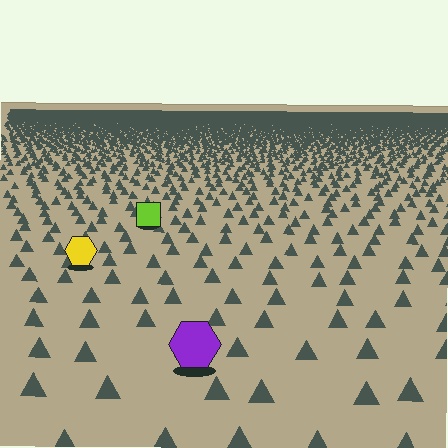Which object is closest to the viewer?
The purple hexagon is closest. The texture marks near it are larger and more spread out.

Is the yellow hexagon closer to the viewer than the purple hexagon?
No. The purple hexagon is closer — you can tell from the texture gradient: the ground texture is coarser near it.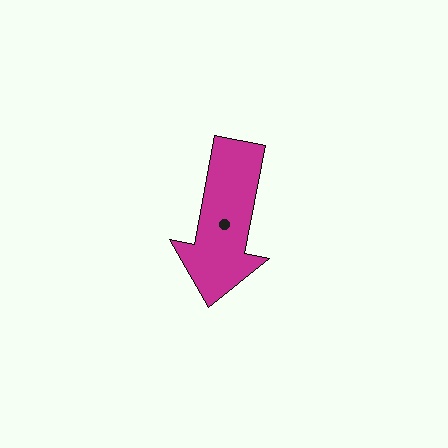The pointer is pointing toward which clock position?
Roughly 6 o'clock.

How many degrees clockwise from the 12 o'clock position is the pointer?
Approximately 191 degrees.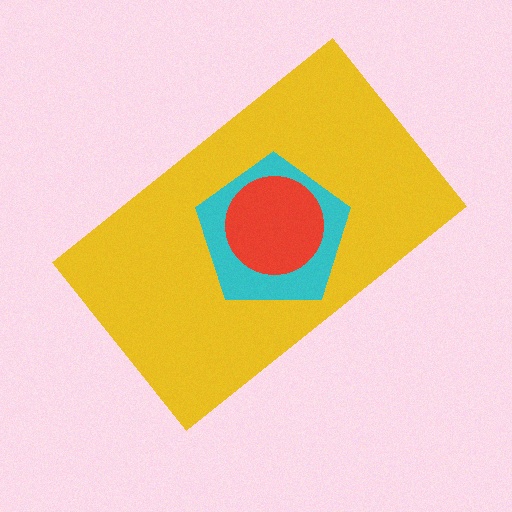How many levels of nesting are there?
3.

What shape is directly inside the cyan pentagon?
The red circle.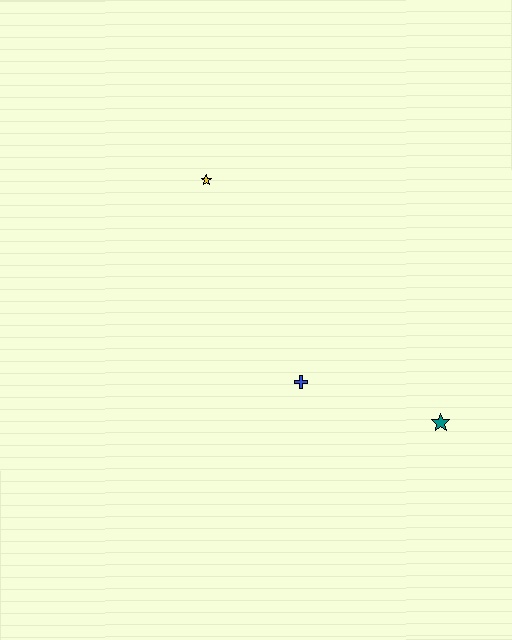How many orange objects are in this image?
There are no orange objects.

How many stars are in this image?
There are 2 stars.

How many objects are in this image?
There are 3 objects.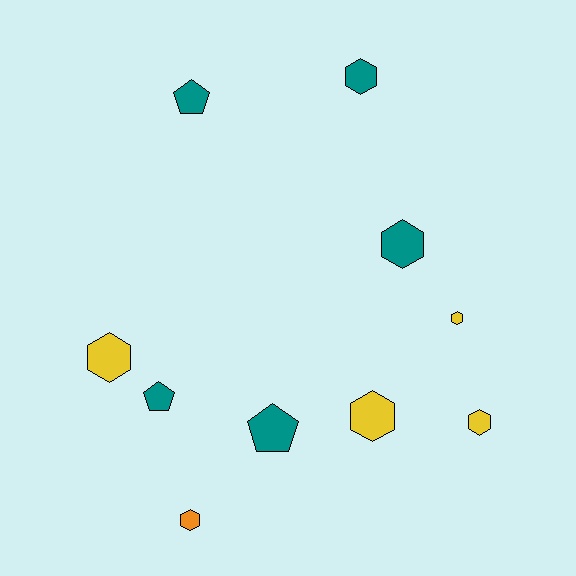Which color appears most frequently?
Teal, with 5 objects.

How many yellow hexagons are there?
There are 4 yellow hexagons.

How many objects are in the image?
There are 10 objects.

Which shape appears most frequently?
Hexagon, with 7 objects.